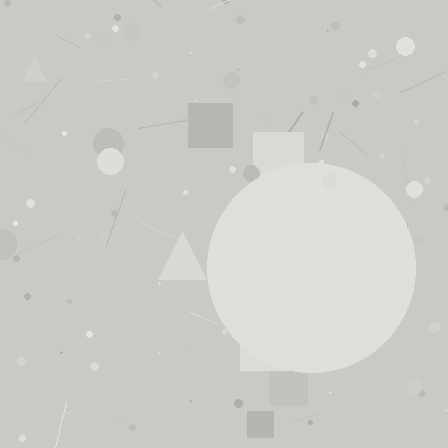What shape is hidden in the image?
A circle is hidden in the image.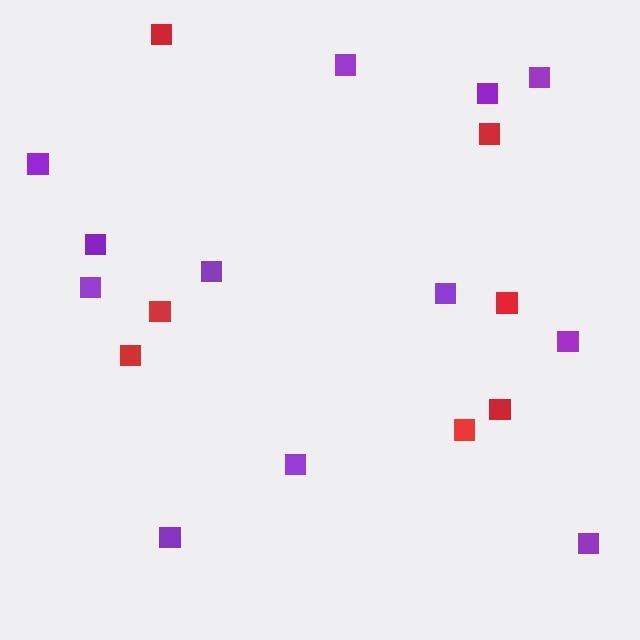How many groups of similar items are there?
There are 2 groups: one group of purple squares (12) and one group of red squares (7).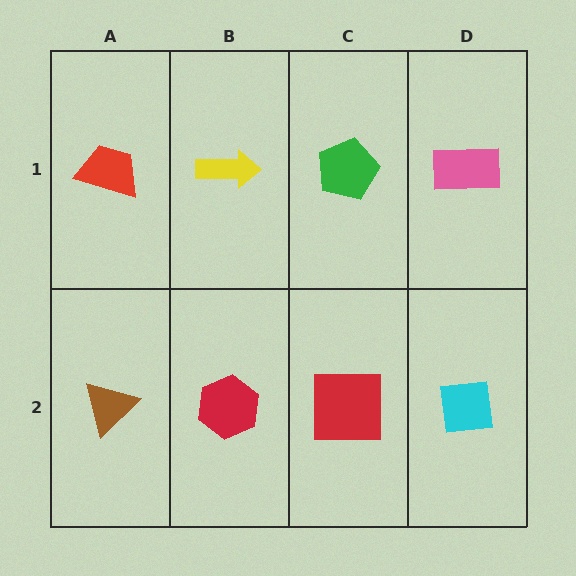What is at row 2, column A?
A brown triangle.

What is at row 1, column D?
A pink rectangle.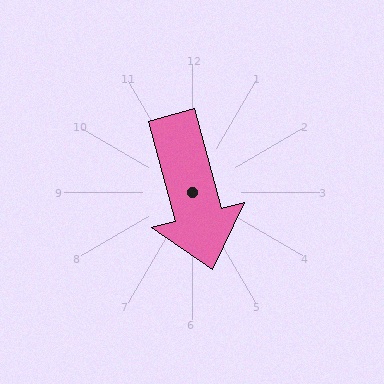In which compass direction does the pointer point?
South.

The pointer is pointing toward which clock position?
Roughly 6 o'clock.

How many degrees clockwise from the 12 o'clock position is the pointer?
Approximately 165 degrees.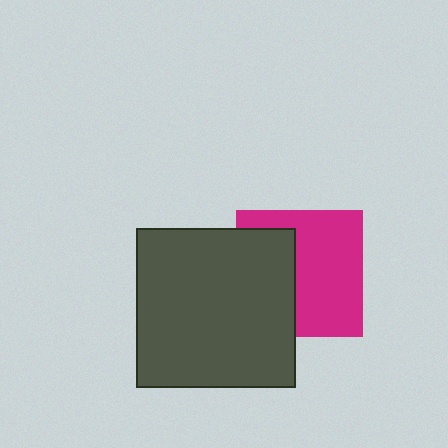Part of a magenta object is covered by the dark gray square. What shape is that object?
It is a square.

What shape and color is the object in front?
The object in front is a dark gray square.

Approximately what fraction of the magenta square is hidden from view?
Roughly 40% of the magenta square is hidden behind the dark gray square.